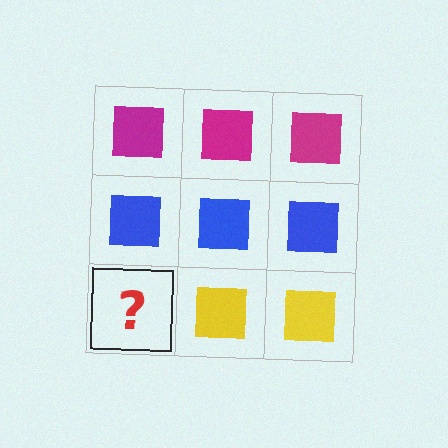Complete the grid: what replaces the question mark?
The question mark should be replaced with a yellow square.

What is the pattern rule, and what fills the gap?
The rule is that each row has a consistent color. The gap should be filled with a yellow square.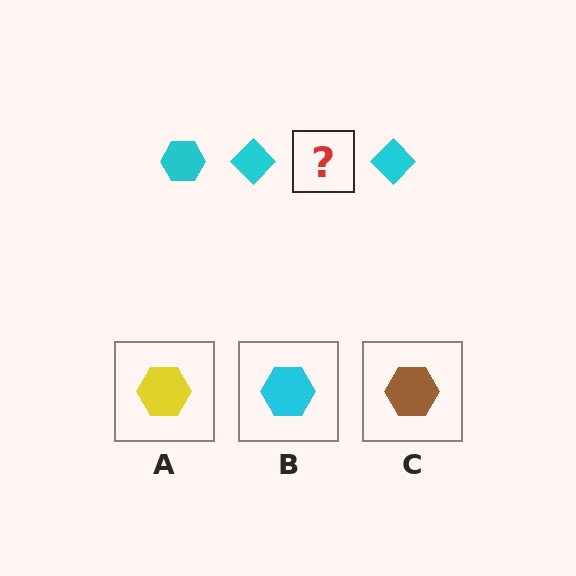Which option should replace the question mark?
Option B.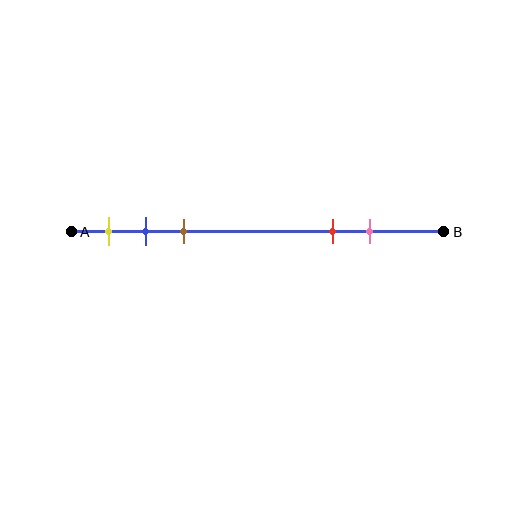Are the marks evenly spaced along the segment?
No, the marks are not evenly spaced.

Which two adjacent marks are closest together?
The blue and brown marks are the closest adjacent pair.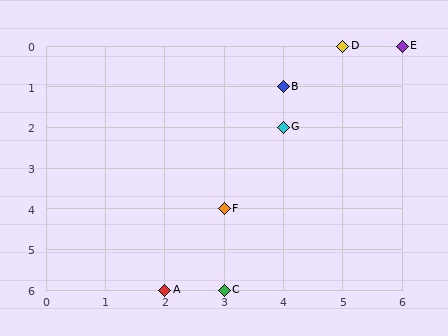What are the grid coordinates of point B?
Point B is at grid coordinates (4, 1).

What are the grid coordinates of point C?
Point C is at grid coordinates (3, 6).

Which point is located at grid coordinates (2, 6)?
Point A is at (2, 6).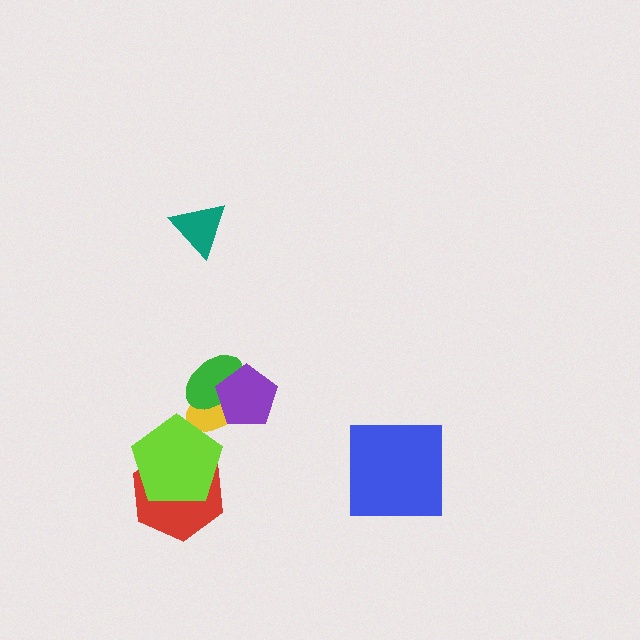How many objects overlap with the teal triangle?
0 objects overlap with the teal triangle.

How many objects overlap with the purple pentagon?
2 objects overlap with the purple pentagon.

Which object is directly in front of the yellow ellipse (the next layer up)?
The green ellipse is directly in front of the yellow ellipse.